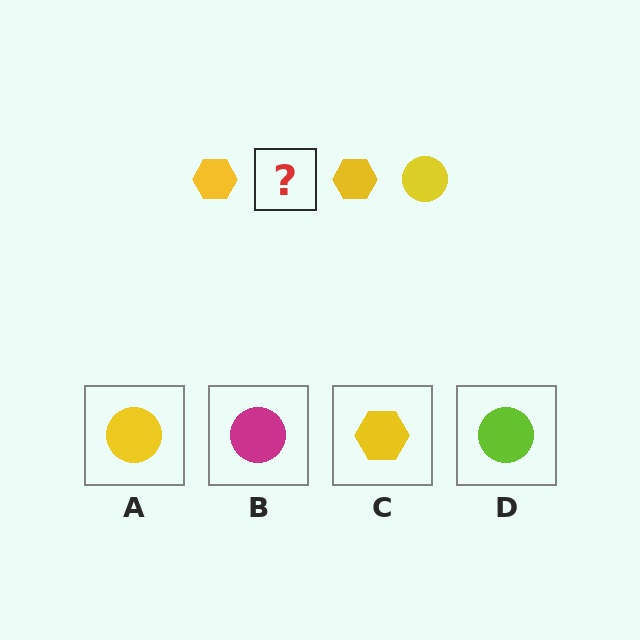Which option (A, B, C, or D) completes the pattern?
A.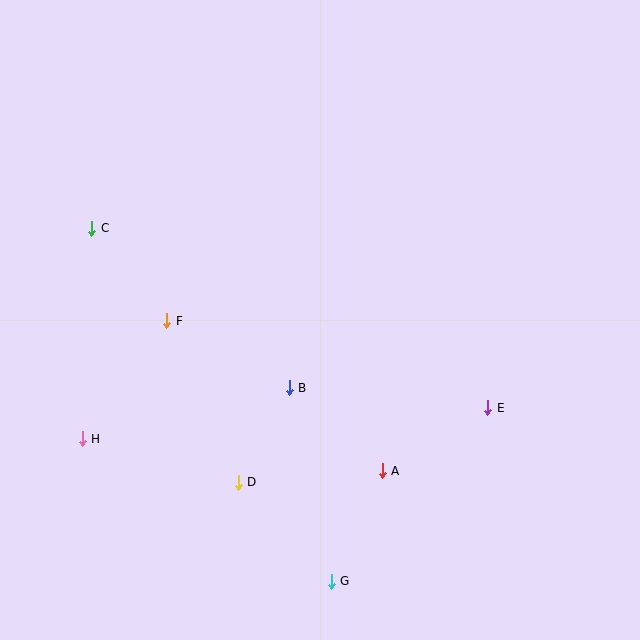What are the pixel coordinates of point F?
Point F is at (167, 321).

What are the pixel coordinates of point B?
Point B is at (289, 388).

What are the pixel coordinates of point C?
Point C is at (92, 228).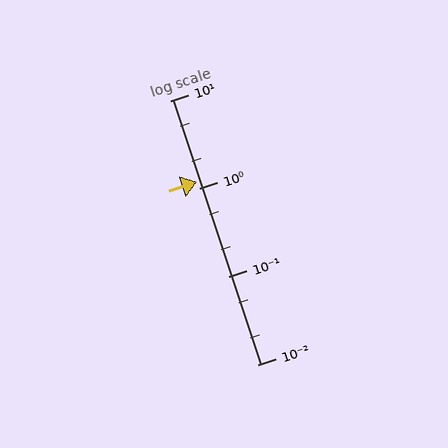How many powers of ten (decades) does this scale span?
The scale spans 3 decades, from 0.01 to 10.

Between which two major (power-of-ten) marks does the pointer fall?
The pointer is between 1 and 10.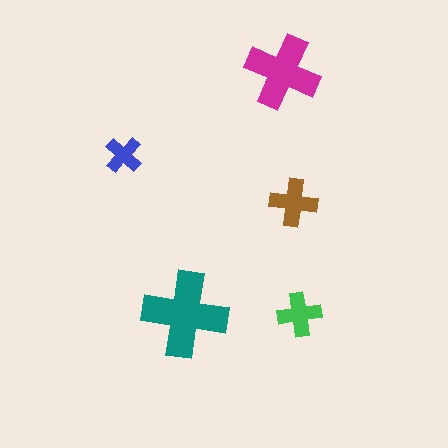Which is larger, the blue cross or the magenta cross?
The magenta one.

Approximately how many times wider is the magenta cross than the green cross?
About 1.5 times wider.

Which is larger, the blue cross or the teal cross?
The teal one.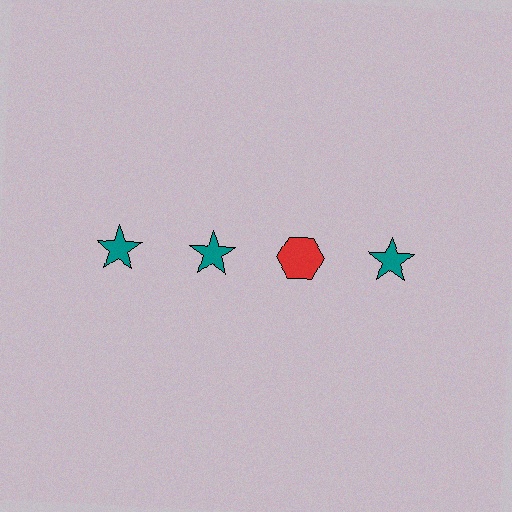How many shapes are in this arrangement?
There are 4 shapes arranged in a grid pattern.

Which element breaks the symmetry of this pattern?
The red hexagon in the top row, center column breaks the symmetry. All other shapes are teal stars.